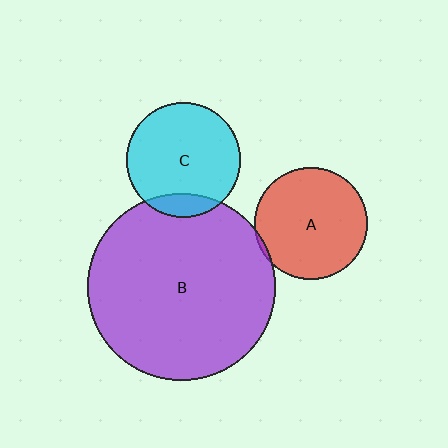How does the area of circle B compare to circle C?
Approximately 2.7 times.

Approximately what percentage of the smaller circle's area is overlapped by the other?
Approximately 15%.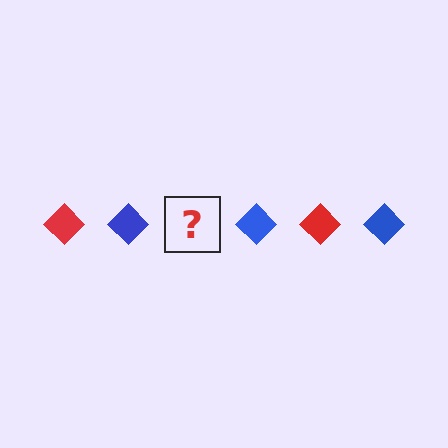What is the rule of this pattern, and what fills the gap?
The rule is that the pattern cycles through red, blue diamonds. The gap should be filled with a red diamond.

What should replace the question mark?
The question mark should be replaced with a red diamond.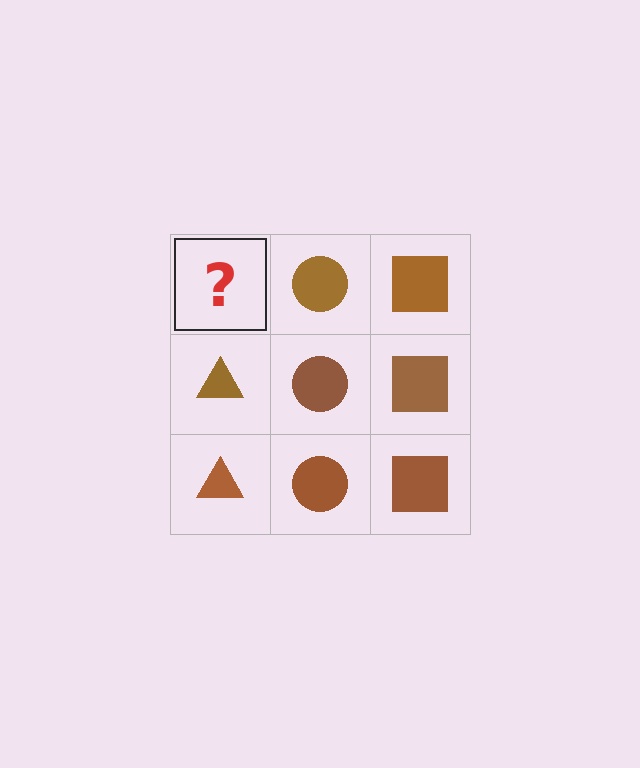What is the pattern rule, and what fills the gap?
The rule is that each column has a consistent shape. The gap should be filled with a brown triangle.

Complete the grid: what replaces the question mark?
The question mark should be replaced with a brown triangle.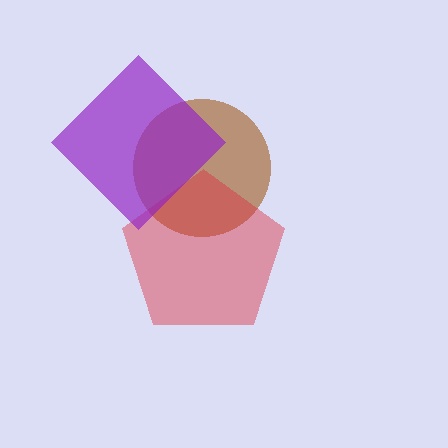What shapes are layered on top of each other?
The layered shapes are: a brown circle, a red pentagon, a purple diamond.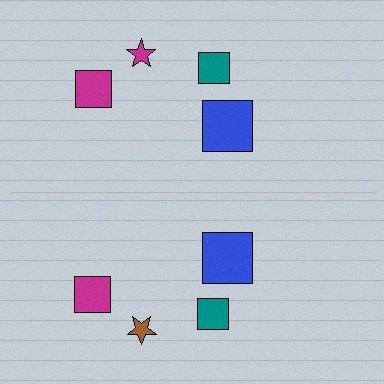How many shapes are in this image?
There are 8 shapes in this image.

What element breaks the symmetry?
The brown star on the bottom side breaks the symmetry — its mirror counterpart is magenta.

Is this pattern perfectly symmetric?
No, the pattern is not perfectly symmetric. The brown star on the bottom side breaks the symmetry — its mirror counterpart is magenta.